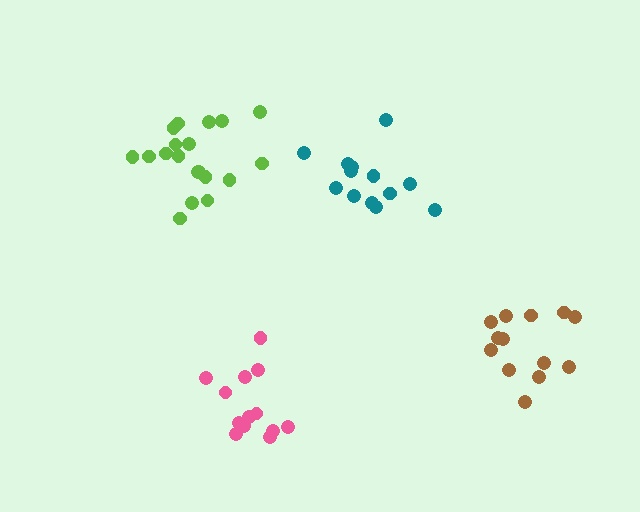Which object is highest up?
The lime cluster is topmost.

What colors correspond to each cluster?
The clusters are colored: lime, brown, teal, pink.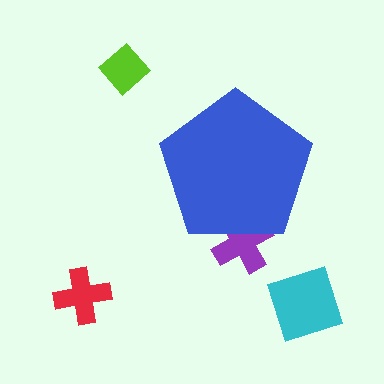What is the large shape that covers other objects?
A blue pentagon.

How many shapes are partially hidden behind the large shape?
1 shape is partially hidden.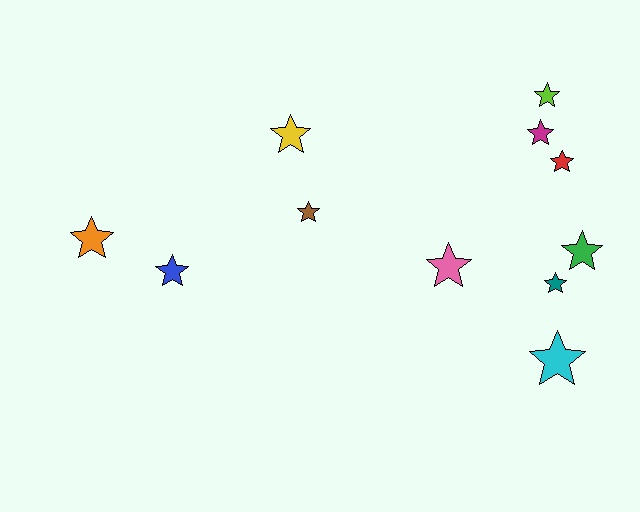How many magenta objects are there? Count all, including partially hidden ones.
There is 1 magenta object.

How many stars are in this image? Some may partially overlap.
There are 11 stars.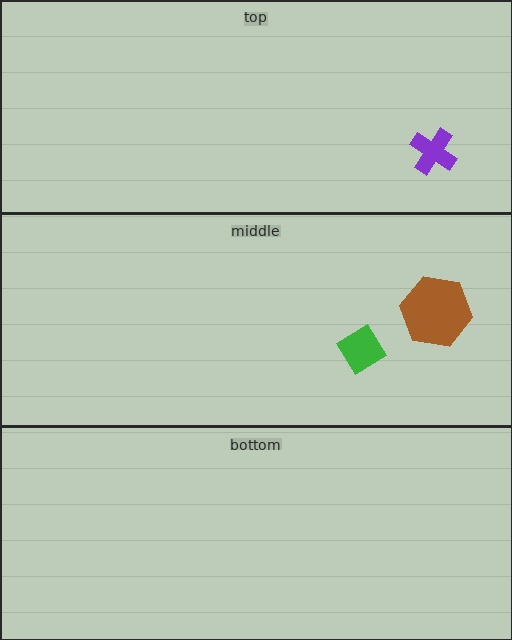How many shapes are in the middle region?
2.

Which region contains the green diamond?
The middle region.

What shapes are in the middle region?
The brown hexagon, the green diamond.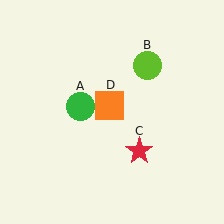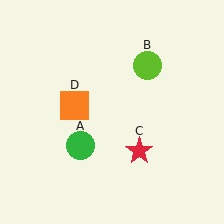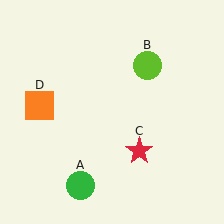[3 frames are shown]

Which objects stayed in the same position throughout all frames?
Lime circle (object B) and red star (object C) remained stationary.